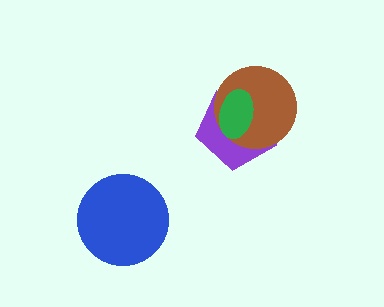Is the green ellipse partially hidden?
No, no other shape covers it.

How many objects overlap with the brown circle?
2 objects overlap with the brown circle.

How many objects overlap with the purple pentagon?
2 objects overlap with the purple pentagon.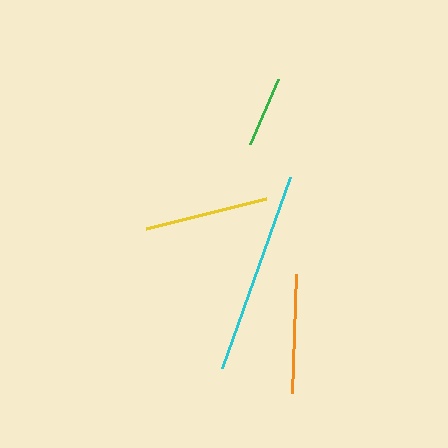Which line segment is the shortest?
The green line is the shortest at approximately 71 pixels.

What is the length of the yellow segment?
The yellow segment is approximately 123 pixels long.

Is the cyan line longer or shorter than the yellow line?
The cyan line is longer than the yellow line.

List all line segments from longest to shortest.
From longest to shortest: cyan, yellow, orange, green.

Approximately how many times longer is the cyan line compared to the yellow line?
The cyan line is approximately 1.6 times the length of the yellow line.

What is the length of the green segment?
The green segment is approximately 71 pixels long.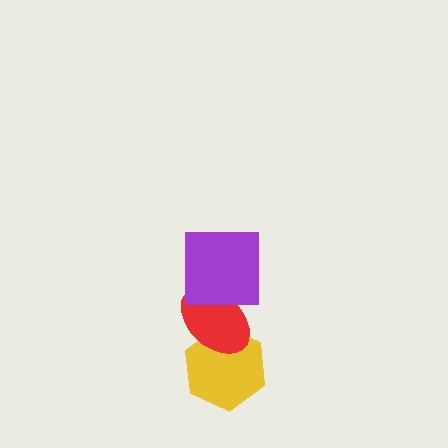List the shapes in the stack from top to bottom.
From top to bottom: the purple square, the red ellipse, the yellow hexagon.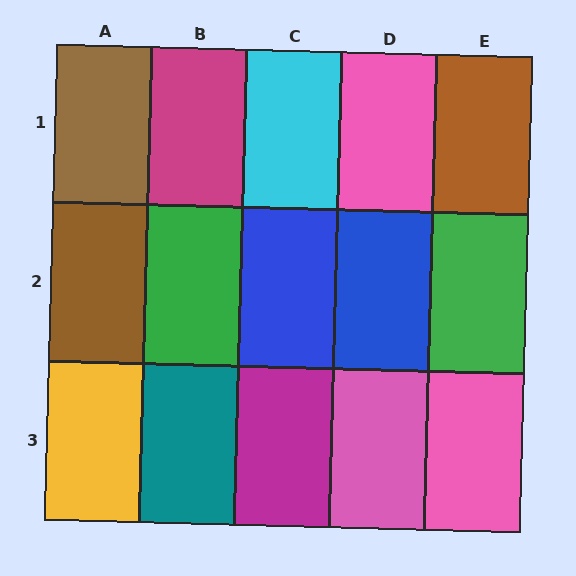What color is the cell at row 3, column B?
Teal.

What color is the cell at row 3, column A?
Yellow.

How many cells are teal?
1 cell is teal.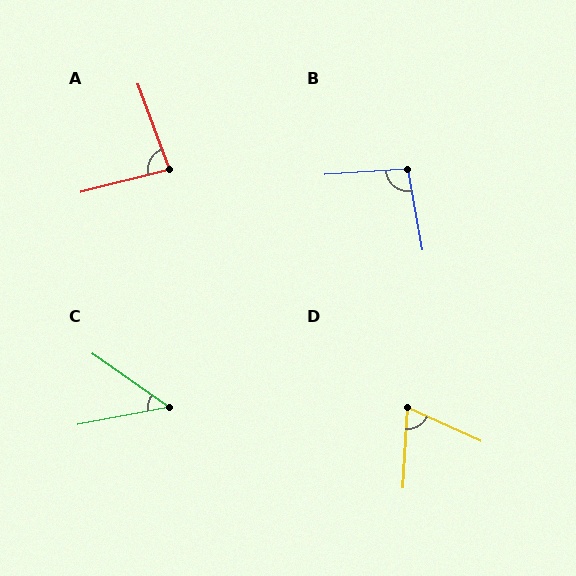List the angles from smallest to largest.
C (45°), D (69°), A (84°), B (97°).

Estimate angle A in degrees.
Approximately 84 degrees.